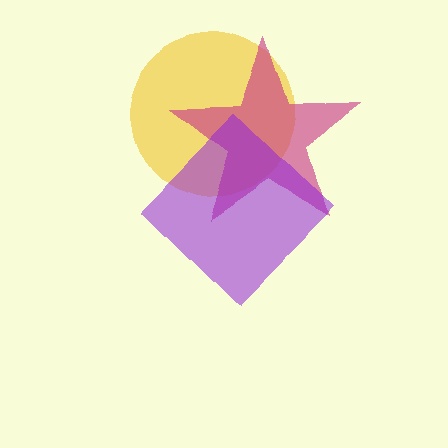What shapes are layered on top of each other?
The layered shapes are: a yellow circle, a magenta star, a purple diamond.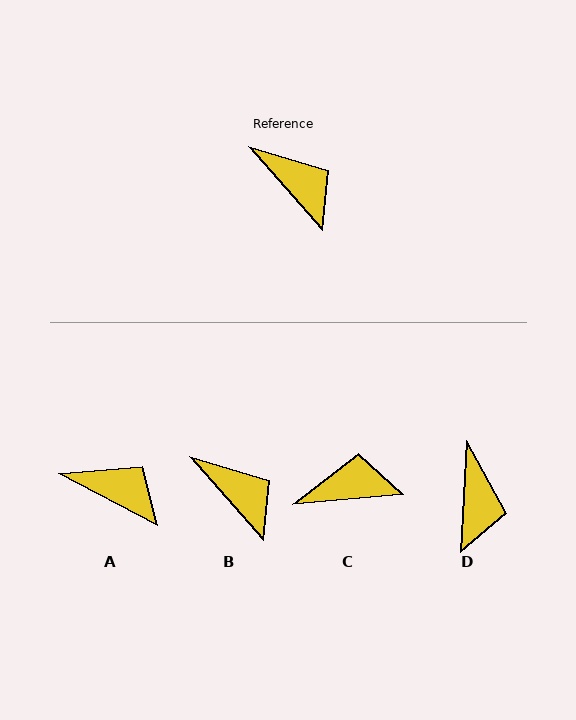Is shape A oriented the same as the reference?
No, it is off by about 21 degrees.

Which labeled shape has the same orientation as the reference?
B.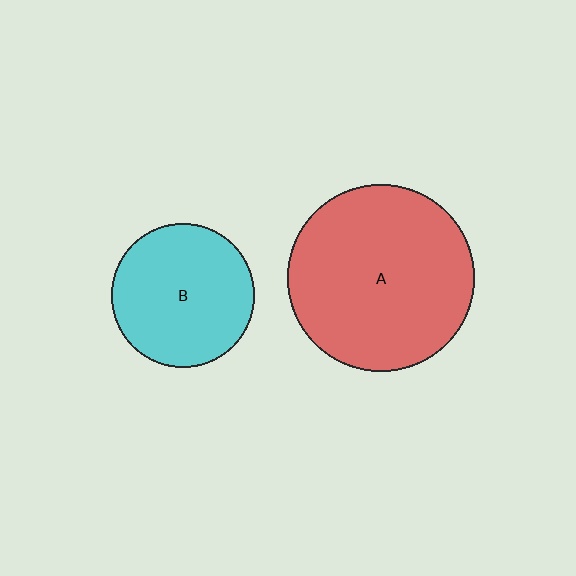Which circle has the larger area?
Circle A (red).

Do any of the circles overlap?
No, none of the circles overlap.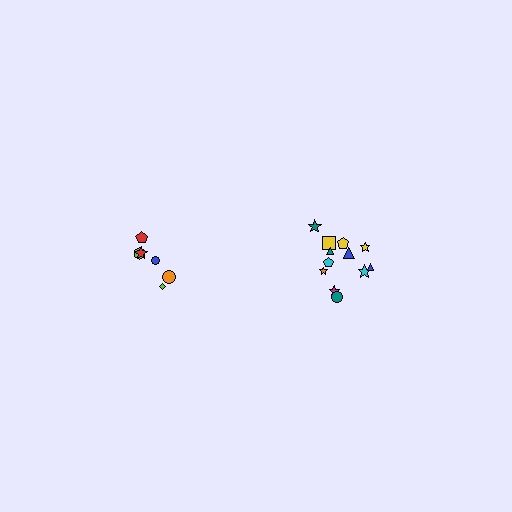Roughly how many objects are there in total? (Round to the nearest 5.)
Roughly 20 objects in total.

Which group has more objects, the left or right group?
The right group.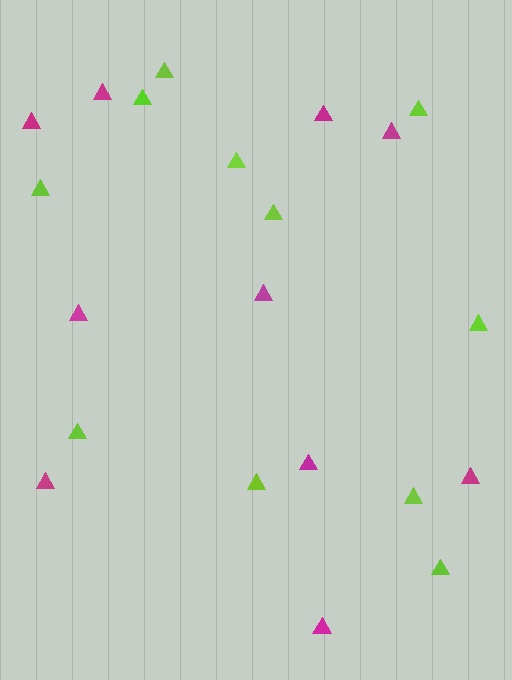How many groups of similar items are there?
There are 2 groups: one group of lime triangles (11) and one group of magenta triangles (10).